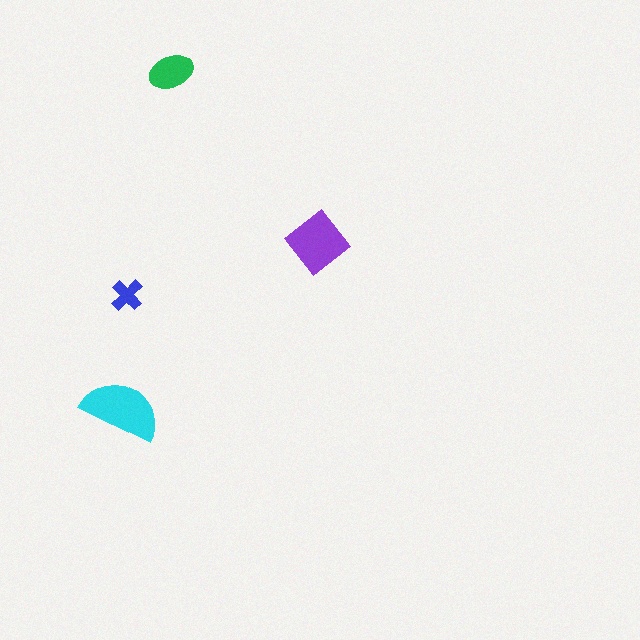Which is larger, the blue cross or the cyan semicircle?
The cyan semicircle.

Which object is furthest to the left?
The cyan semicircle is leftmost.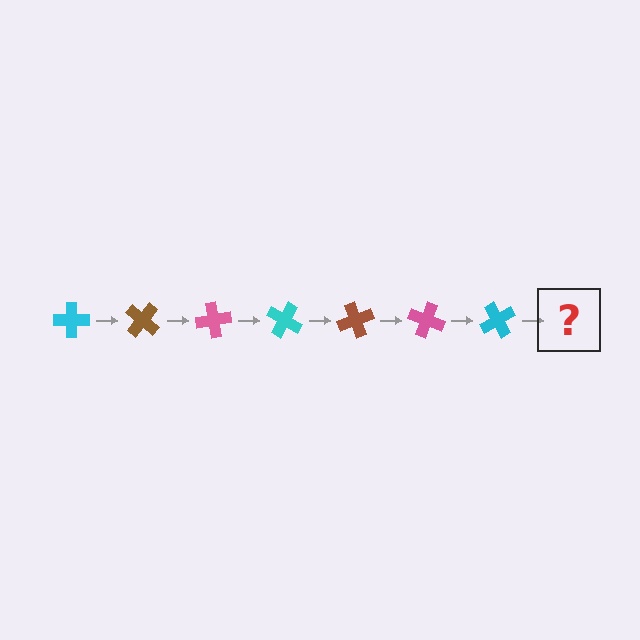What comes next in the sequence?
The next element should be a brown cross, rotated 280 degrees from the start.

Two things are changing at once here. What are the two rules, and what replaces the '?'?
The two rules are that it rotates 40 degrees each step and the color cycles through cyan, brown, and pink. The '?' should be a brown cross, rotated 280 degrees from the start.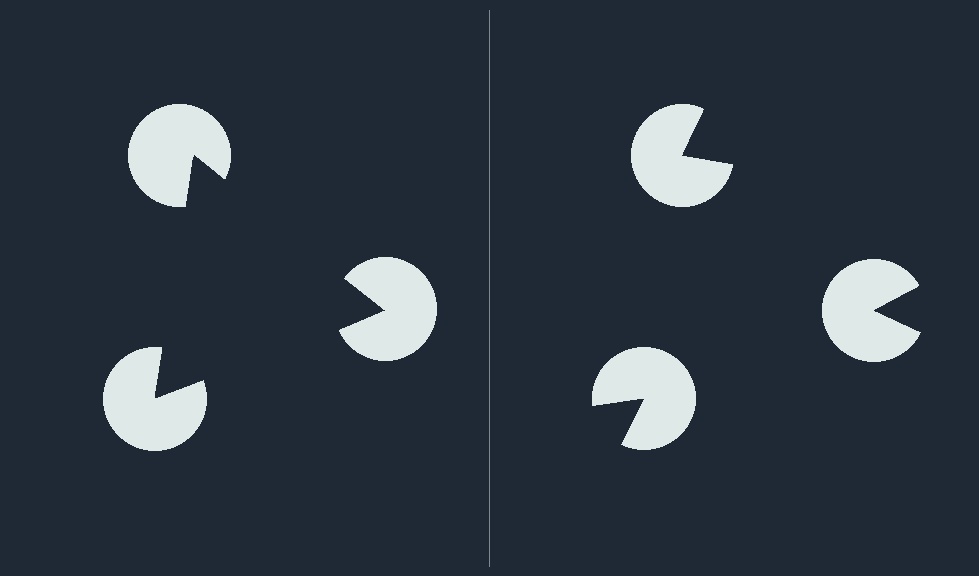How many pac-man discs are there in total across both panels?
6 — 3 on each side.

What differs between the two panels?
The pac-man discs are positioned identically on both sides; only the wedge orientations differ. On the left they align to a triangle; on the right they are misaligned.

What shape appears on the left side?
An illusory triangle.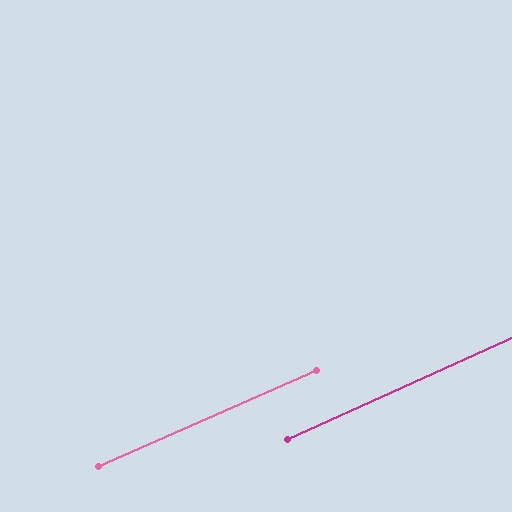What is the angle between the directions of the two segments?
Approximately 1 degree.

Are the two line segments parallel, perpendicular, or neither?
Parallel — their directions differ by only 0.6°.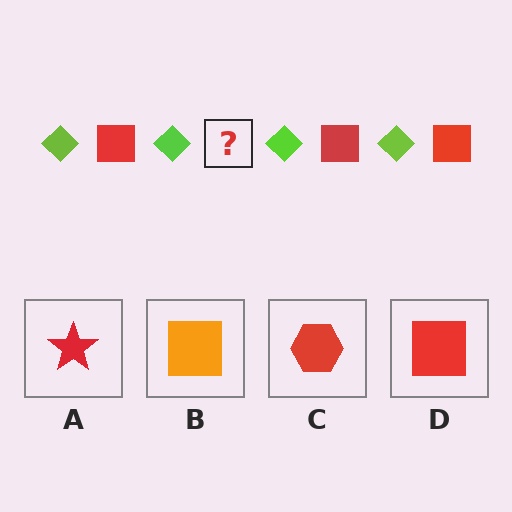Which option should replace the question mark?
Option D.